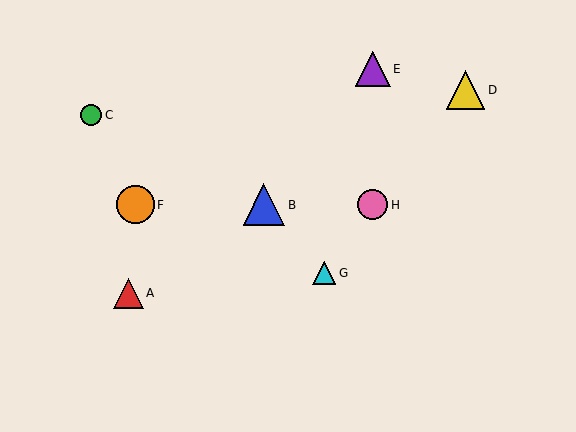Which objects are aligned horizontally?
Objects B, F, H are aligned horizontally.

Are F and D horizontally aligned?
No, F is at y≈205 and D is at y≈90.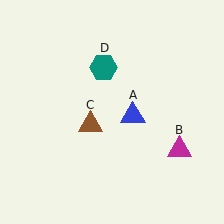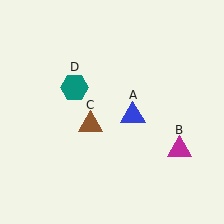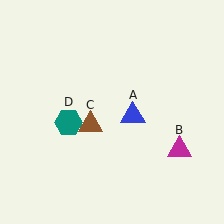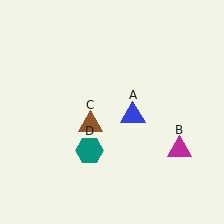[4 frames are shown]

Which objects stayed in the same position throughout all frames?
Blue triangle (object A) and magenta triangle (object B) and brown triangle (object C) remained stationary.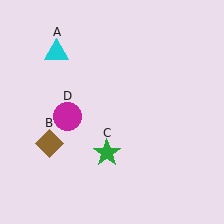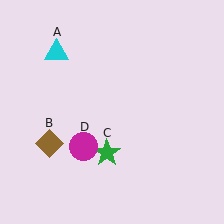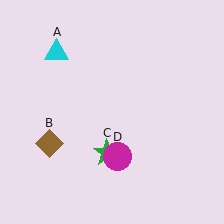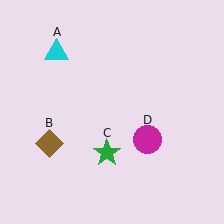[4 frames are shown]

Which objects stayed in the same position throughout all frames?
Cyan triangle (object A) and brown diamond (object B) and green star (object C) remained stationary.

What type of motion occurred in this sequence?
The magenta circle (object D) rotated counterclockwise around the center of the scene.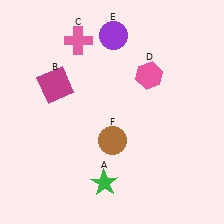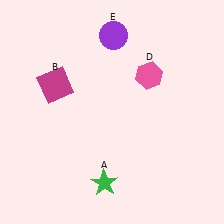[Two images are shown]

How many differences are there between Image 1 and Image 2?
There are 2 differences between the two images.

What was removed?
The pink cross (C), the brown circle (F) were removed in Image 2.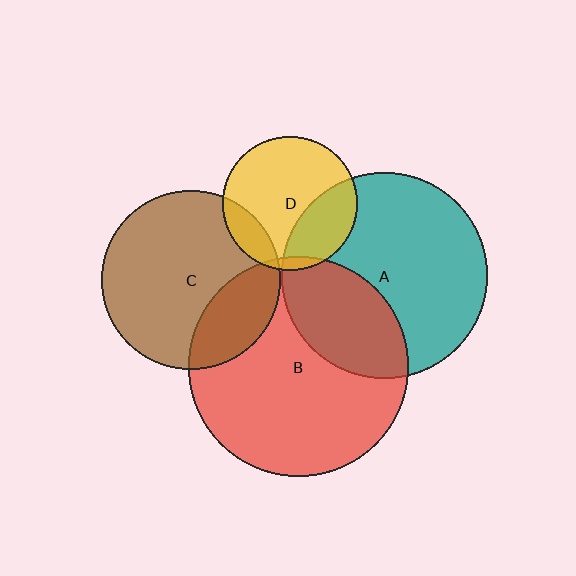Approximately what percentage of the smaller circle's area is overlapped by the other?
Approximately 30%.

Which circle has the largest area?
Circle B (red).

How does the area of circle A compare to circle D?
Approximately 2.3 times.